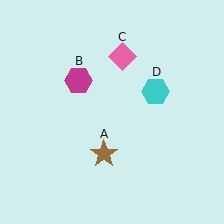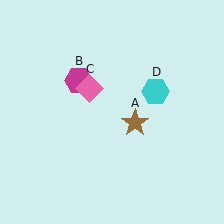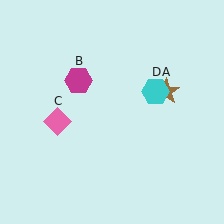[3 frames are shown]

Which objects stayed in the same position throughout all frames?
Magenta hexagon (object B) and cyan hexagon (object D) remained stationary.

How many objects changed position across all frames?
2 objects changed position: brown star (object A), pink diamond (object C).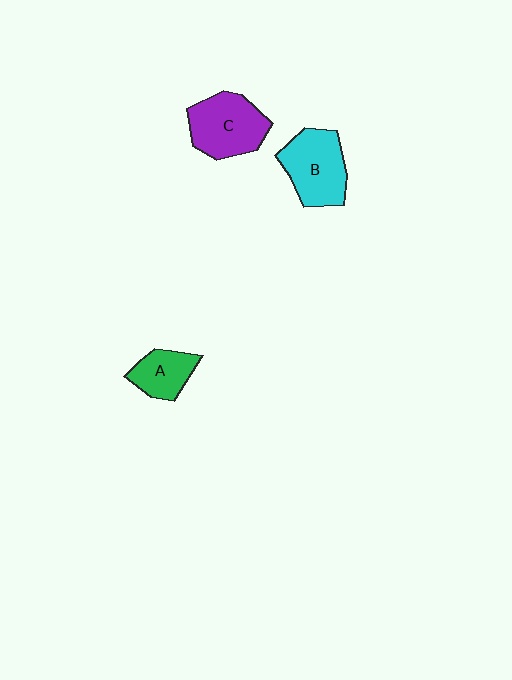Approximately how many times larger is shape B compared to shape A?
Approximately 1.6 times.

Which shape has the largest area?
Shape C (purple).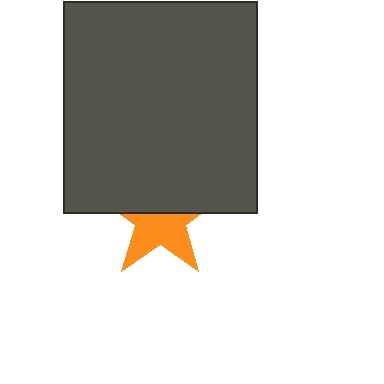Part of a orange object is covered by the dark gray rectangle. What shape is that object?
It is a star.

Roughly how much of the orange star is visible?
About half of it is visible (roughly 53%).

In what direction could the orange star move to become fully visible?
The orange star could move down. That would shift it out from behind the dark gray rectangle entirely.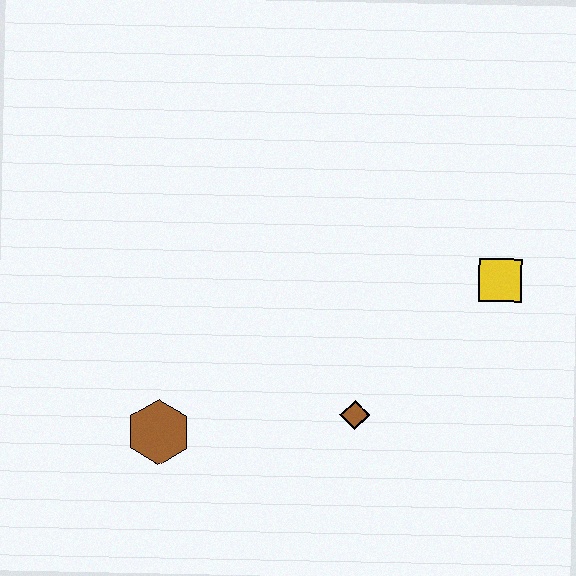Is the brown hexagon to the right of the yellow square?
No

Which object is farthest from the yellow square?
The brown hexagon is farthest from the yellow square.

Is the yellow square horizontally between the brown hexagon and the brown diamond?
No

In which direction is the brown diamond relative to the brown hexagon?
The brown diamond is to the right of the brown hexagon.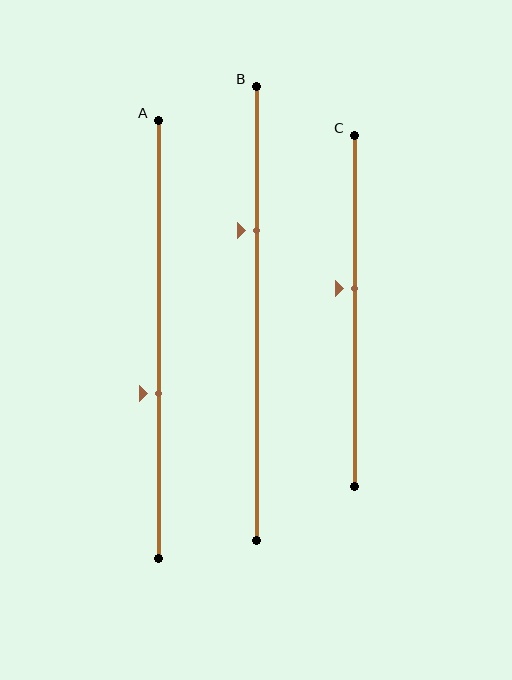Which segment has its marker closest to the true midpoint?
Segment C has its marker closest to the true midpoint.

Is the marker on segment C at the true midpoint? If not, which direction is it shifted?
No, the marker on segment C is shifted upward by about 6% of the segment length.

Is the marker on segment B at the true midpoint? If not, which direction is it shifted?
No, the marker on segment B is shifted upward by about 18% of the segment length.